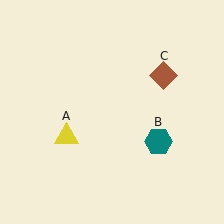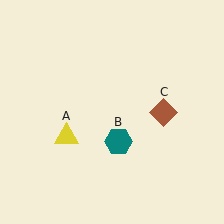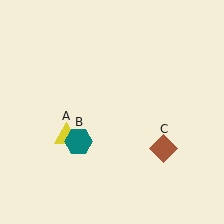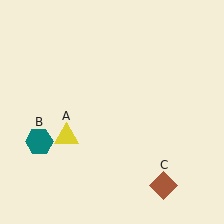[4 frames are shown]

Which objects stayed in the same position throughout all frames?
Yellow triangle (object A) remained stationary.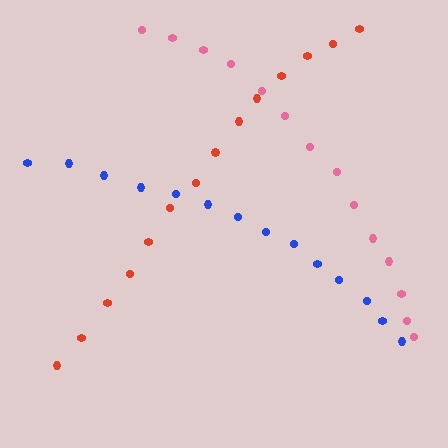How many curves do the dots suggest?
There are 3 distinct paths.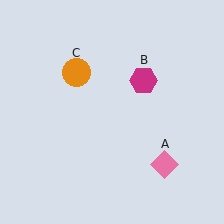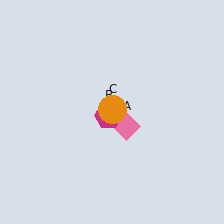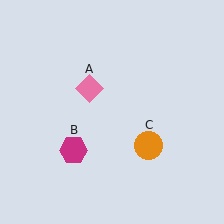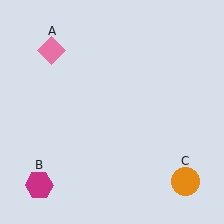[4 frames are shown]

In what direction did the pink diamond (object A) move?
The pink diamond (object A) moved up and to the left.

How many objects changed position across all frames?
3 objects changed position: pink diamond (object A), magenta hexagon (object B), orange circle (object C).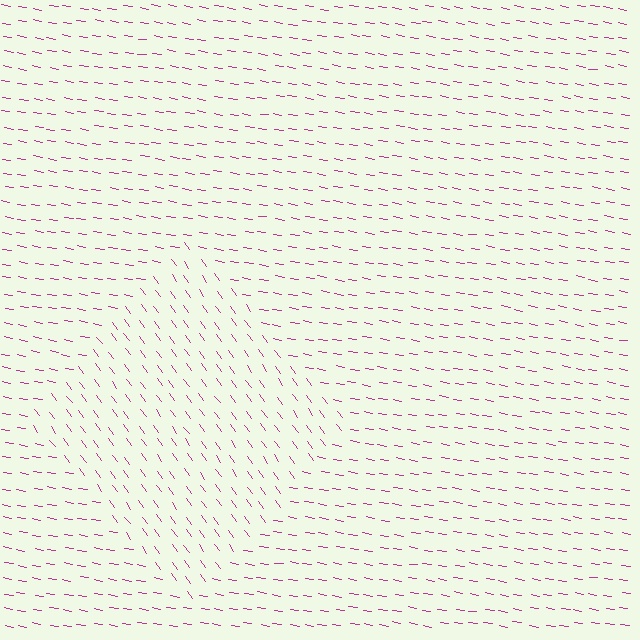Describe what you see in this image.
The image is filled with small magenta line segments. A diamond region in the image has lines oriented differently from the surrounding lines, creating a visible texture boundary.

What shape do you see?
I see a diamond.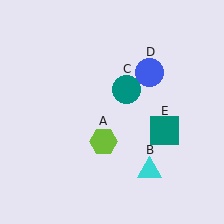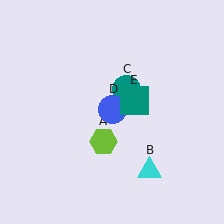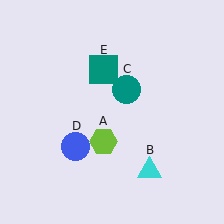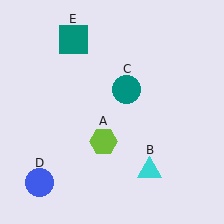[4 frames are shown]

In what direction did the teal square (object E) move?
The teal square (object E) moved up and to the left.